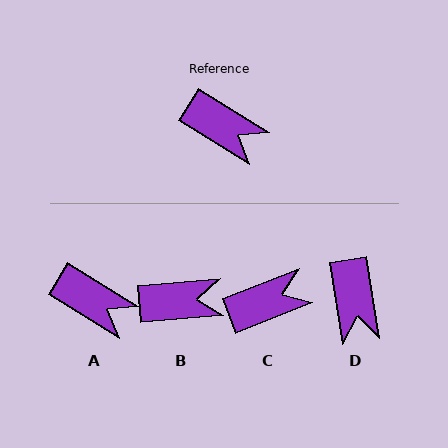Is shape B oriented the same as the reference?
No, it is off by about 37 degrees.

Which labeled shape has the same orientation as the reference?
A.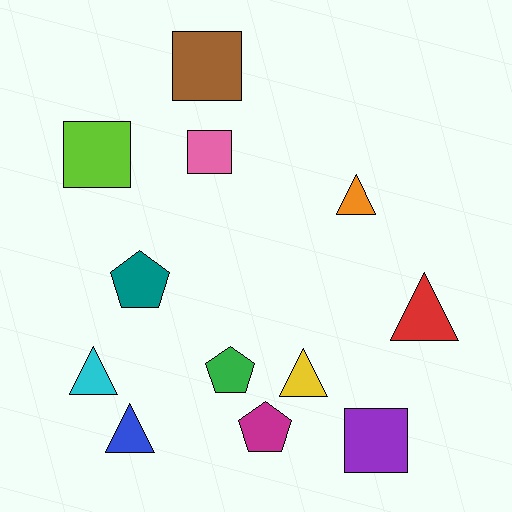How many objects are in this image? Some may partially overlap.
There are 12 objects.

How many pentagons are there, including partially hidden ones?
There are 3 pentagons.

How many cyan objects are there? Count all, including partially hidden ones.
There is 1 cyan object.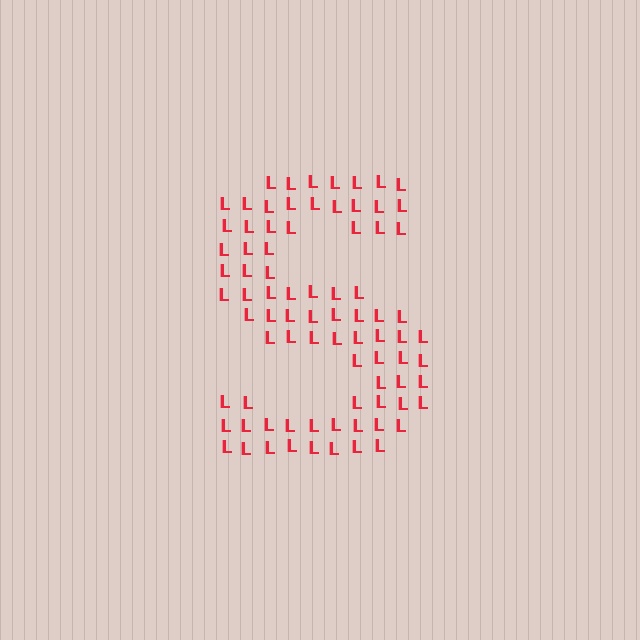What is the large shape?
The large shape is the letter S.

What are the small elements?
The small elements are letter L's.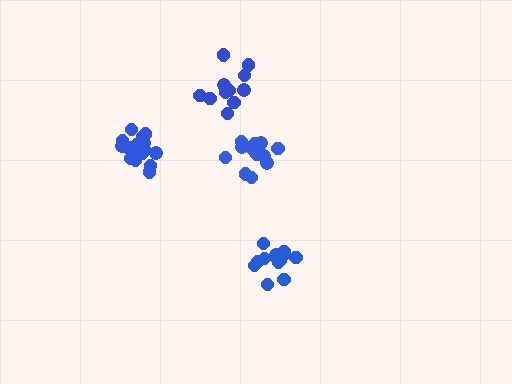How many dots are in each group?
Group 1: 17 dots, Group 2: 12 dots, Group 3: 13 dots, Group 4: 13 dots (55 total).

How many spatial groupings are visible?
There are 4 spatial groupings.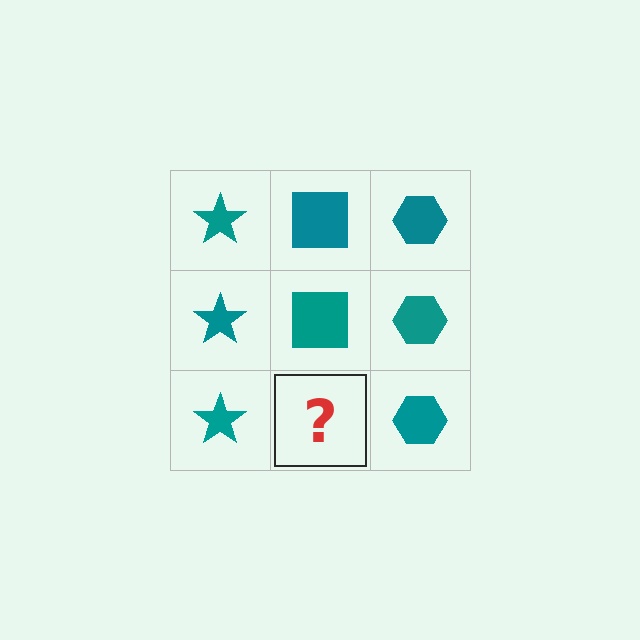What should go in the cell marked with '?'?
The missing cell should contain a teal square.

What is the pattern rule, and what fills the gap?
The rule is that each column has a consistent shape. The gap should be filled with a teal square.